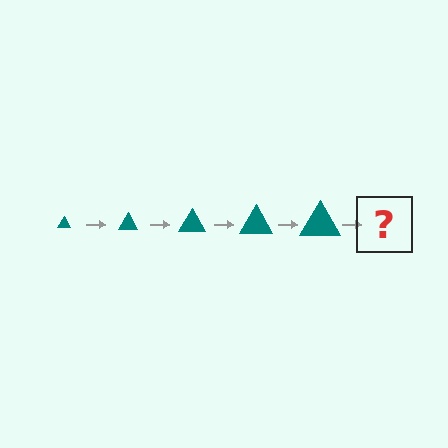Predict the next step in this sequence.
The next step is a teal triangle, larger than the previous one.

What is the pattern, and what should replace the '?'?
The pattern is that the triangle gets progressively larger each step. The '?' should be a teal triangle, larger than the previous one.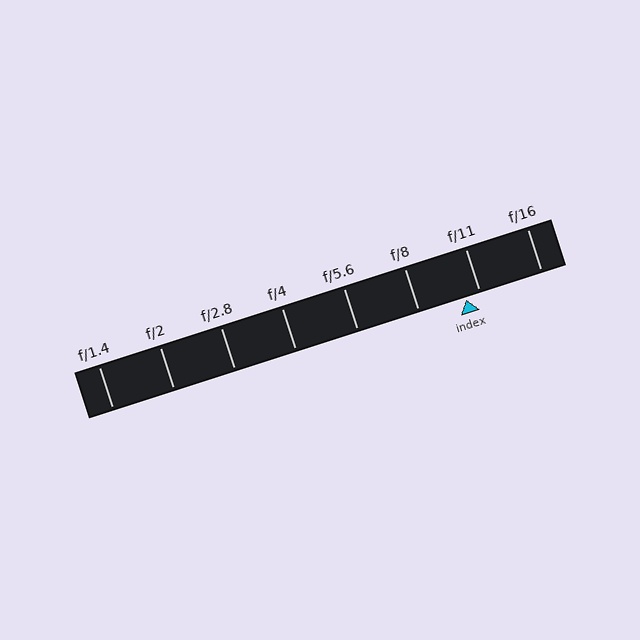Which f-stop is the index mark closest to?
The index mark is closest to f/11.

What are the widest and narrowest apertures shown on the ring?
The widest aperture shown is f/1.4 and the narrowest is f/16.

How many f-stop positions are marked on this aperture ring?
There are 8 f-stop positions marked.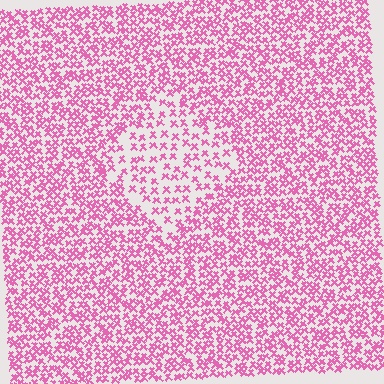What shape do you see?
I see a diamond.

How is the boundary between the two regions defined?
The boundary is defined by a change in element density (approximately 1.9x ratio). All elements are the same color, size, and shape.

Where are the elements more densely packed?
The elements are more densely packed outside the diamond boundary.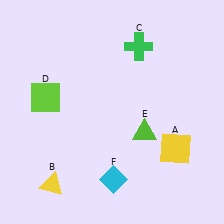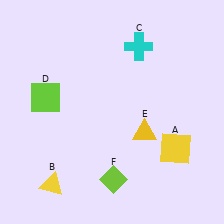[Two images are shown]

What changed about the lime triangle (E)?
In Image 1, E is lime. In Image 2, it changed to yellow.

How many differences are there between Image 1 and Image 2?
There are 3 differences between the two images.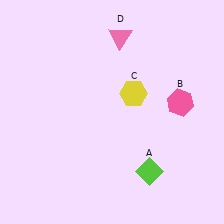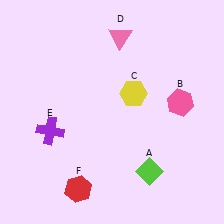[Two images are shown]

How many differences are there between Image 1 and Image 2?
There are 2 differences between the two images.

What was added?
A purple cross (E), a red hexagon (F) were added in Image 2.